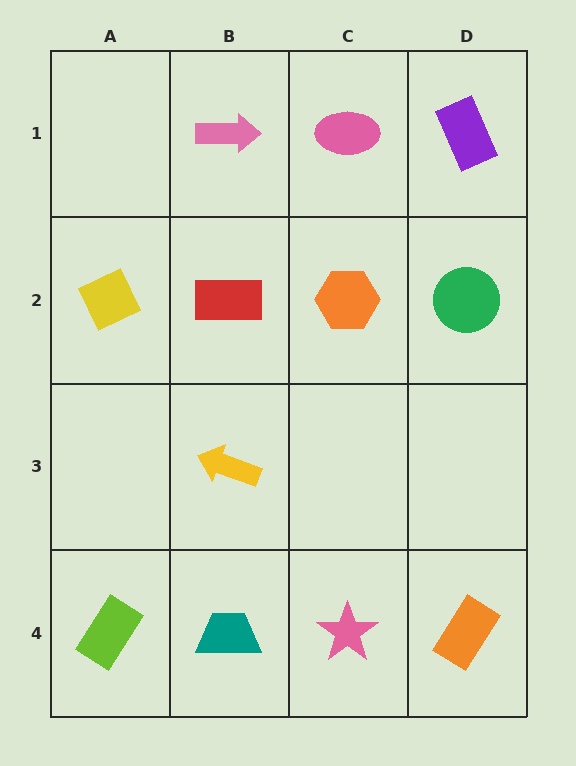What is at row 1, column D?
A purple rectangle.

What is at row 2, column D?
A green circle.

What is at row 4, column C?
A pink star.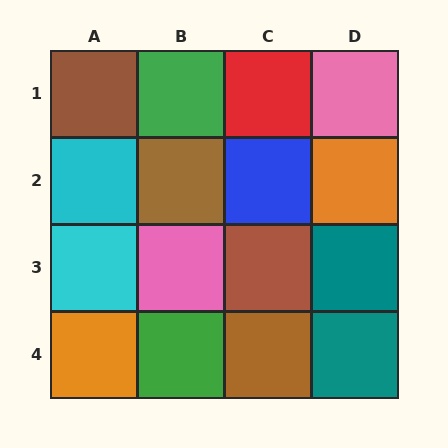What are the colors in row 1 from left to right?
Brown, green, red, pink.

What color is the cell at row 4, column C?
Brown.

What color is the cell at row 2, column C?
Blue.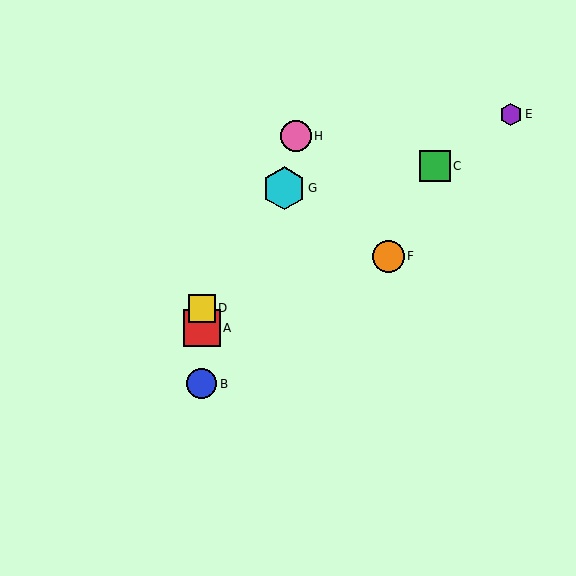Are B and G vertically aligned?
No, B is at x≈202 and G is at x≈284.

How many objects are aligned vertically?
3 objects (A, B, D) are aligned vertically.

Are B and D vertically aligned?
Yes, both are at x≈202.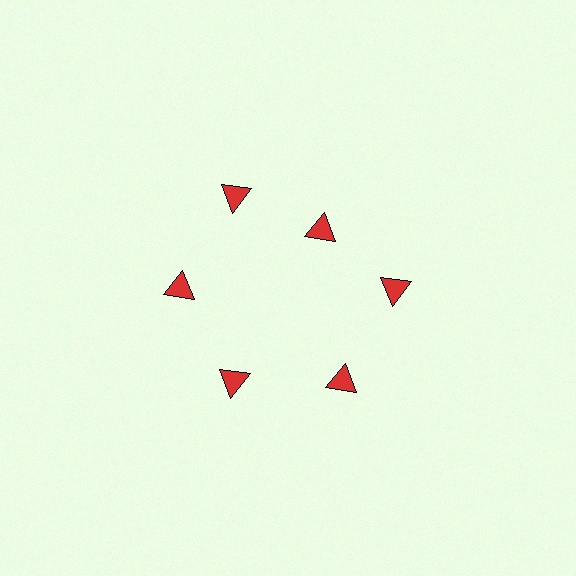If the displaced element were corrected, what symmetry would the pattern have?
It would have 6-fold rotational symmetry — the pattern would map onto itself every 60 degrees.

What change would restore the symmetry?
The symmetry would be restored by moving it outward, back onto the ring so that all 6 triangles sit at equal angles and equal distance from the center.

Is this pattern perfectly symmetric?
No. The 6 red triangles are arranged in a ring, but one element near the 1 o'clock position is pulled inward toward the center, breaking the 6-fold rotational symmetry.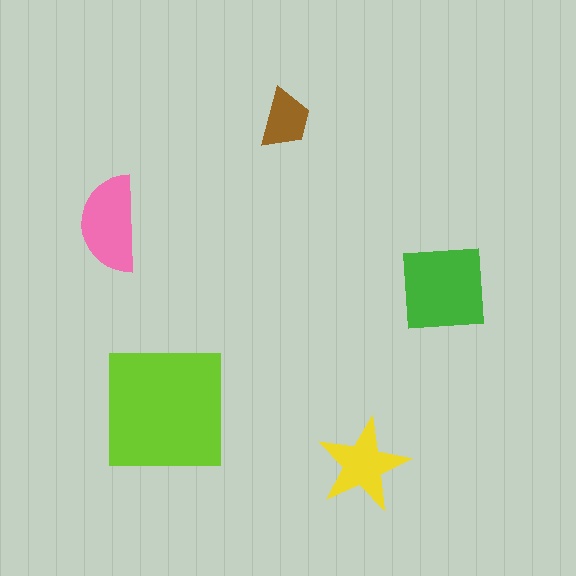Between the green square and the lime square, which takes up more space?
The lime square.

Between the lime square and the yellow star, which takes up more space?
The lime square.